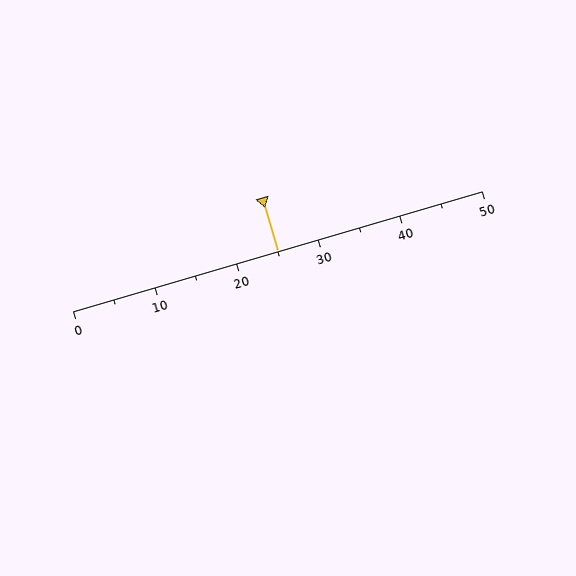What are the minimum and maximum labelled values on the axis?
The axis runs from 0 to 50.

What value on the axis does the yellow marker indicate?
The marker indicates approximately 25.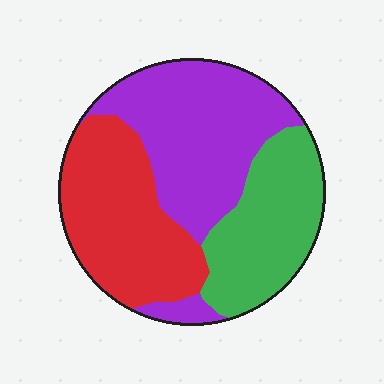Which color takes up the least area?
Green, at roughly 25%.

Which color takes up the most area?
Purple, at roughly 40%.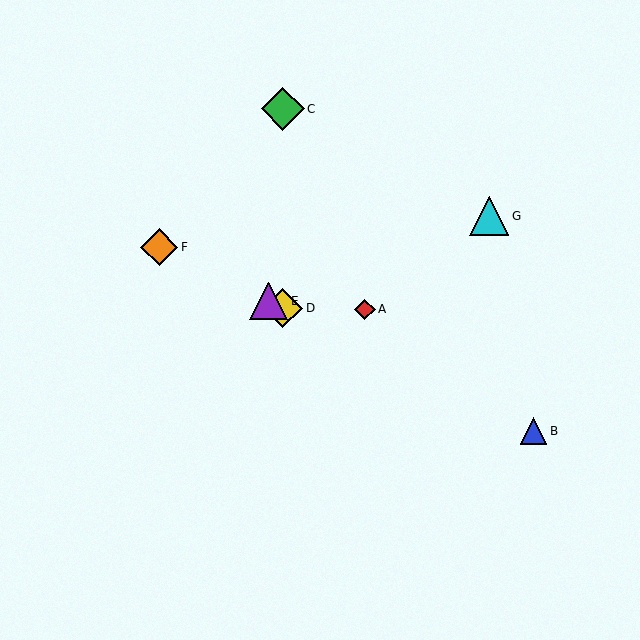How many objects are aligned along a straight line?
4 objects (B, D, E, F) are aligned along a straight line.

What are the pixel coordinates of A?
Object A is at (365, 309).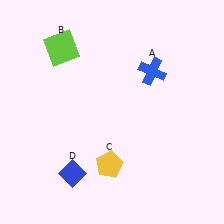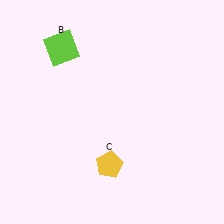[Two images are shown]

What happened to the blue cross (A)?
The blue cross (A) was removed in Image 2. It was in the top-right area of Image 1.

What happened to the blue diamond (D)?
The blue diamond (D) was removed in Image 2. It was in the bottom-left area of Image 1.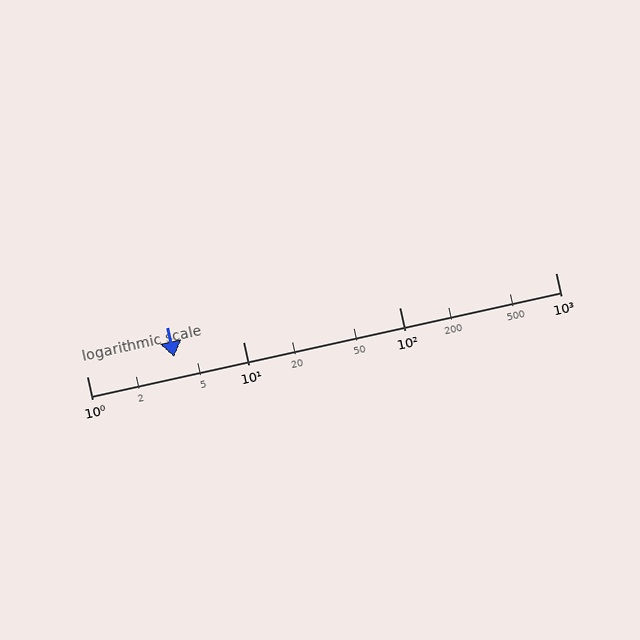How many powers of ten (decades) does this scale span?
The scale spans 3 decades, from 1 to 1000.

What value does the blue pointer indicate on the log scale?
The pointer indicates approximately 3.6.